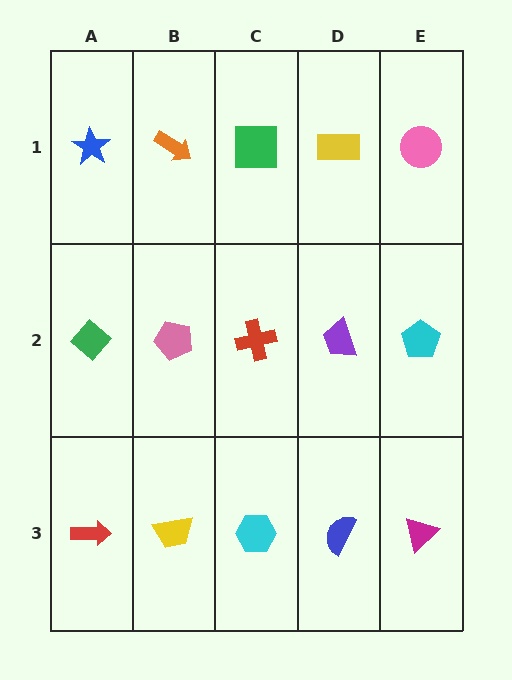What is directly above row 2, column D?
A yellow rectangle.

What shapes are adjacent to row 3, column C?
A red cross (row 2, column C), a yellow trapezoid (row 3, column B), a blue semicircle (row 3, column D).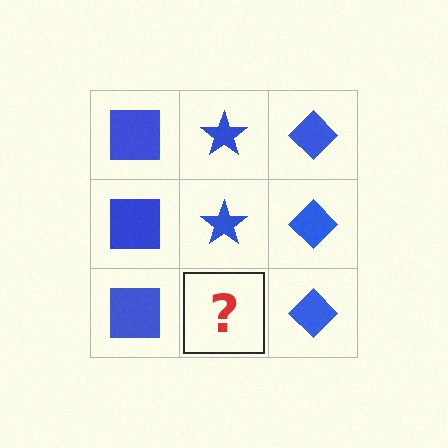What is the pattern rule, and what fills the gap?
The rule is that each column has a consistent shape. The gap should be filled with a blue star.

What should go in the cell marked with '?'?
The missing cell should contain a blue star.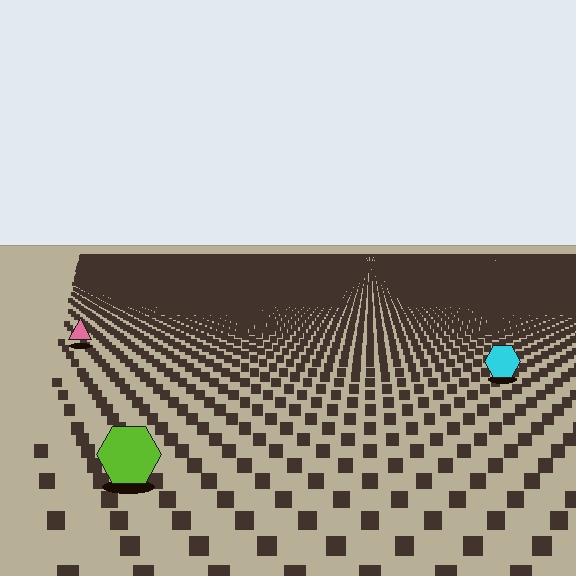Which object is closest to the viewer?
The lime hexagon is closest. The texture marks near it are larger and more spread out.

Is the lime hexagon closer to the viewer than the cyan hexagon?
Yes. The lime hexagon is closer — you can tell from the texture gradient: the ground texture is coarser near it.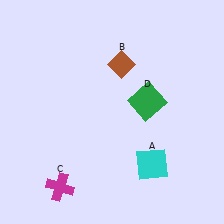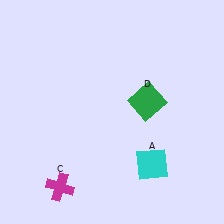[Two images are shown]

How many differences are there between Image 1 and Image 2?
There is 1 difference between the two images.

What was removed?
The brown diamond (B) was removed in Image 2.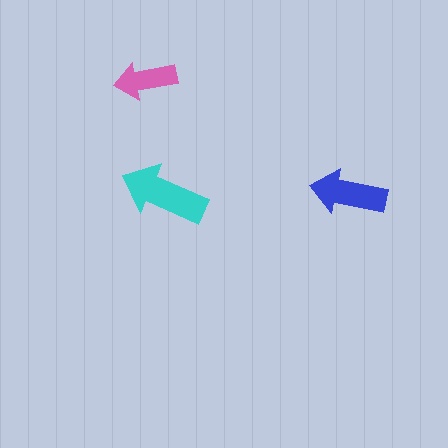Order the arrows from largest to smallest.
the cyan one, the blue one, the pink one.